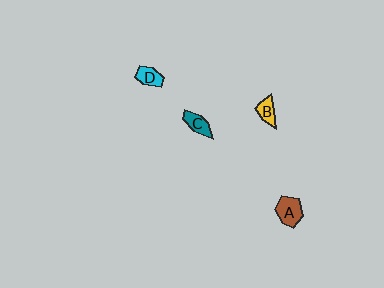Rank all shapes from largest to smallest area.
From largest to smallest: A (brown), C (teal), D (cyan), B (yellow).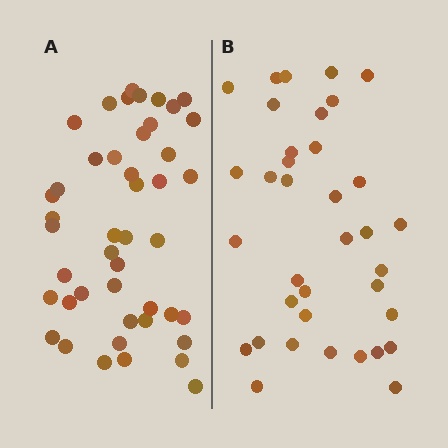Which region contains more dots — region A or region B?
Region A (the left region) has more dots.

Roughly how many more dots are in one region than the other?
Region A has roughly 8 or so more dots than region B.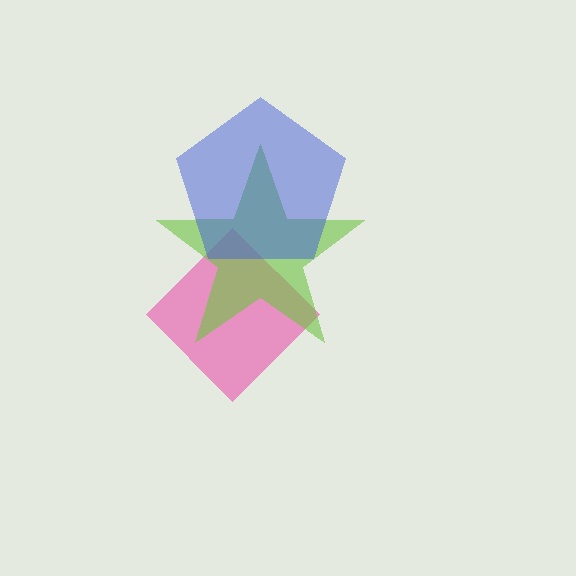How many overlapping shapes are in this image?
There are 3 overlapping shapes in the image.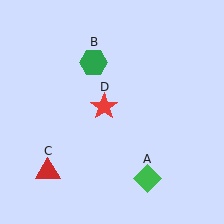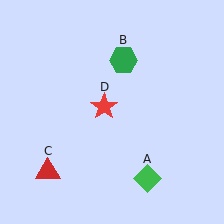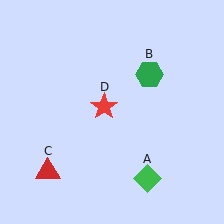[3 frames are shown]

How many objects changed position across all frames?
1 object changed position: green hexagon (object B).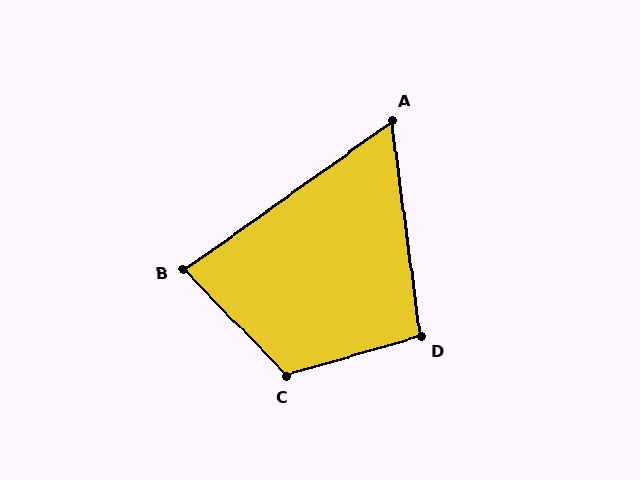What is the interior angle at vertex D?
Approximately 99 degrees (obtuse).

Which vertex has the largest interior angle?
C, at approximately 118 degrees.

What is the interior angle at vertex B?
Approximately 81 degrees (acute).